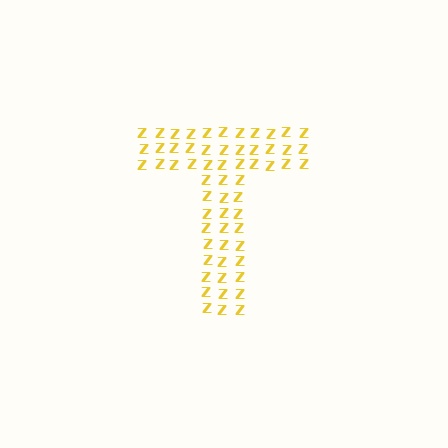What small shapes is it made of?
It is made of small letter Z's.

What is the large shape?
The large shape is the letter T.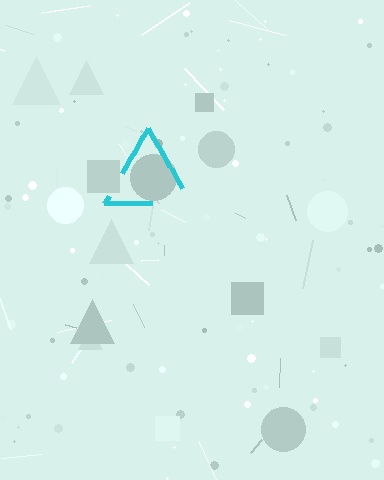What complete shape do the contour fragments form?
The contour fragments form a triangle.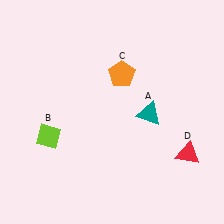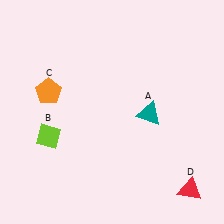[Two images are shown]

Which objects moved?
The objects that moved are: the orange pentagon (C), the red triangle (D).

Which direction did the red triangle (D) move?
The red triangle (D) moved down.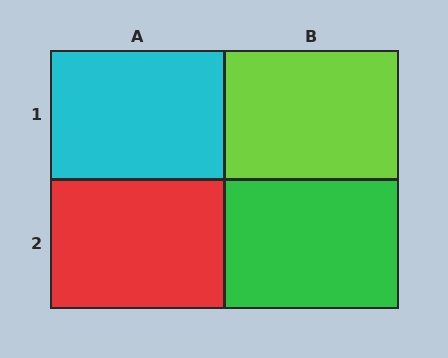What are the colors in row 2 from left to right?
Red, green.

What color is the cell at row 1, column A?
Cyan.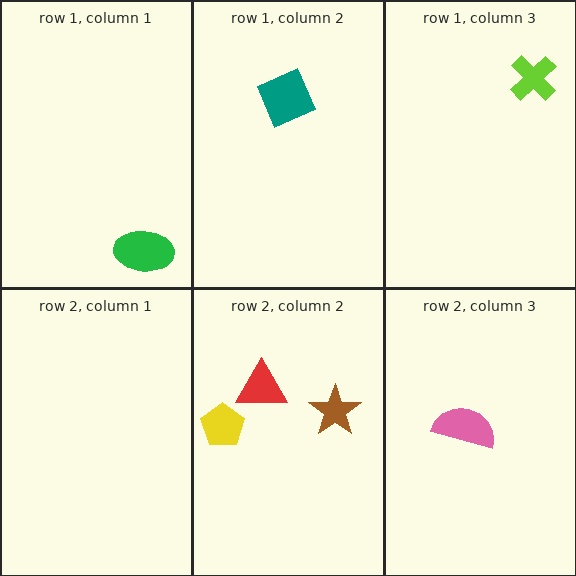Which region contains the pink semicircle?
The row 2, column 3 region.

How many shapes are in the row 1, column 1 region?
1.